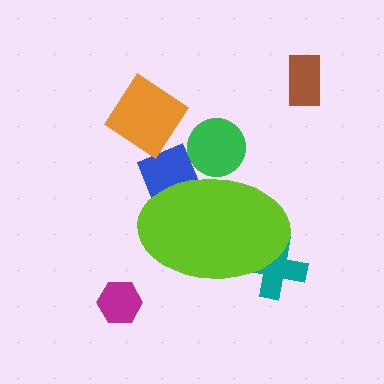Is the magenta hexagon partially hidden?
No, the magenta hexagon is fully visible.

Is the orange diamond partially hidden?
No, the orange diamond is fully visible.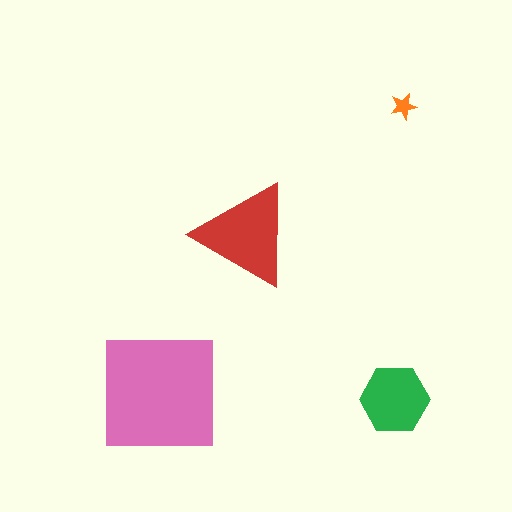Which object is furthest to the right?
The orange star is rightmost.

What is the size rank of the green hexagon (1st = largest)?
3rd.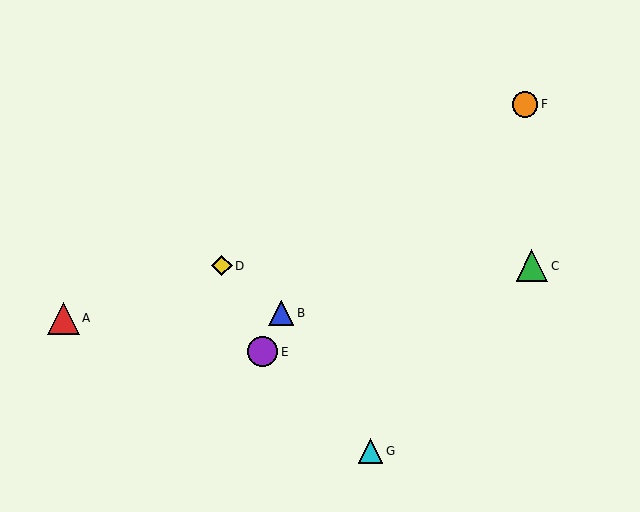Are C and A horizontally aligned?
No, C is at y≈266 and A is at y≈318.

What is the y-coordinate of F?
Object F is at y≈104.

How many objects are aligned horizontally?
2 objects (C, D) are aligned horizontally.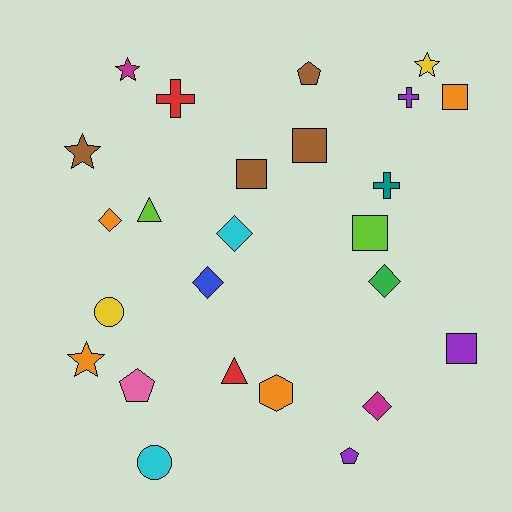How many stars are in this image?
There are 4 stars.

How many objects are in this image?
There are 25 objects.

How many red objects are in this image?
There are 2 red objects.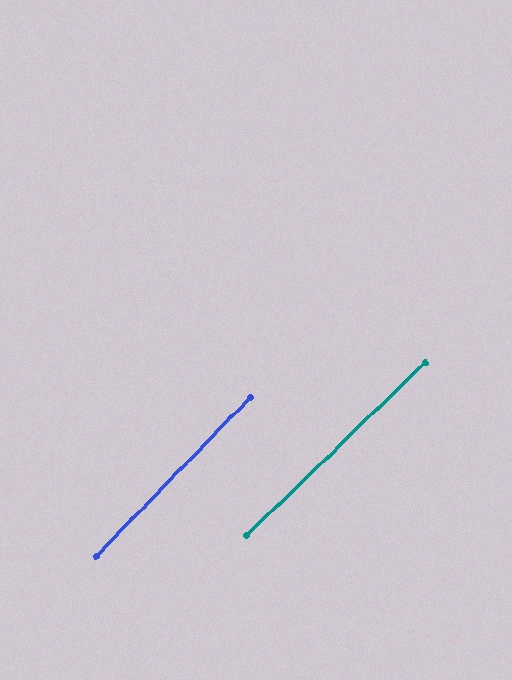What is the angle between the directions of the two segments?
Approximately 2 degrees.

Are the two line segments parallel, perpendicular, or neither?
Parallel — their directions differ by only 1.9°.